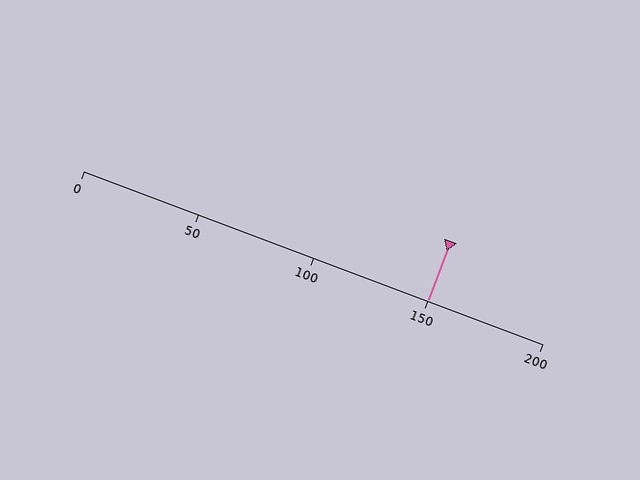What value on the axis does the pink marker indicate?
The marker indicates approximately 150.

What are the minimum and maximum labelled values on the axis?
The axis runs from 0 to 200.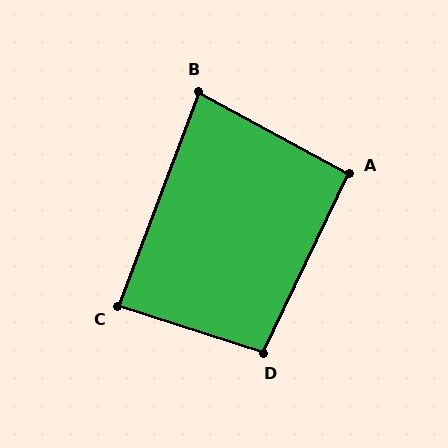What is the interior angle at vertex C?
Approximately 87 degrees (approximately right).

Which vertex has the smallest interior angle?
B, at approximately 82 degrees.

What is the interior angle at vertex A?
Approximately 93 degrees (approximately right).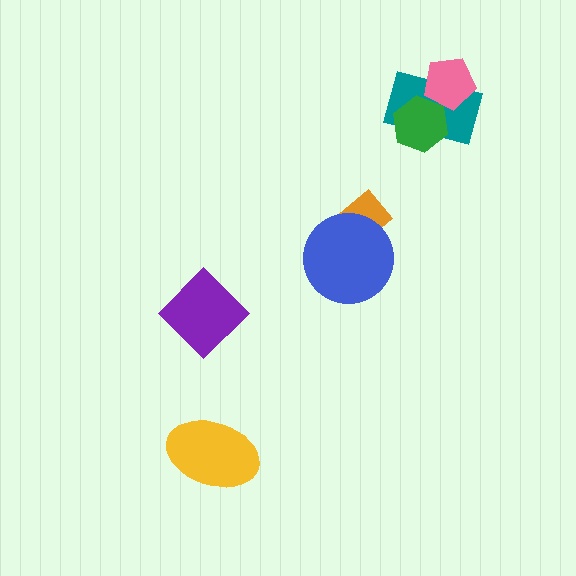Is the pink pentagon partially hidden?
Yes, it is partially covered by another shape.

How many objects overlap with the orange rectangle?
1 object overlaps with the orange rectangle.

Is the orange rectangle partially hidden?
Yes, it is partially covered by another shape.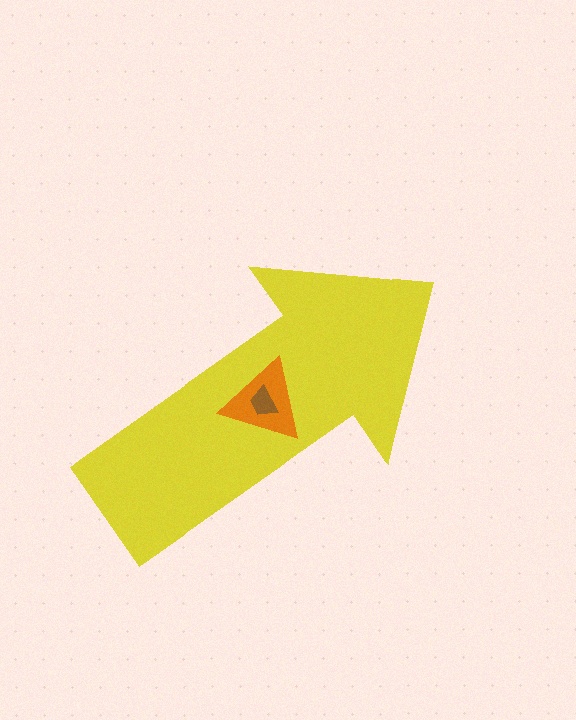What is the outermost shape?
The yellow arrow.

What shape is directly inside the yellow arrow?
The orange triangle.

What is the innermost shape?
The brown trapezoid.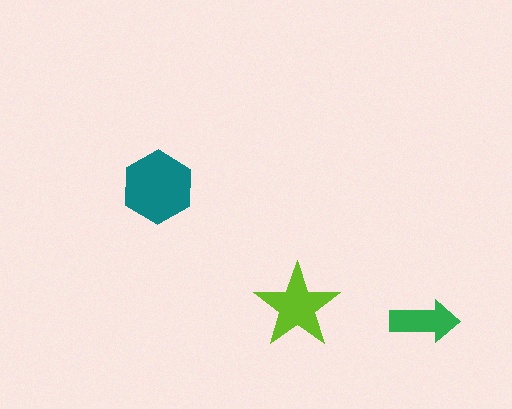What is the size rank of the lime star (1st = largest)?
2nd.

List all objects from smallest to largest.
The green arrow, the lime star, the teal hexagon.